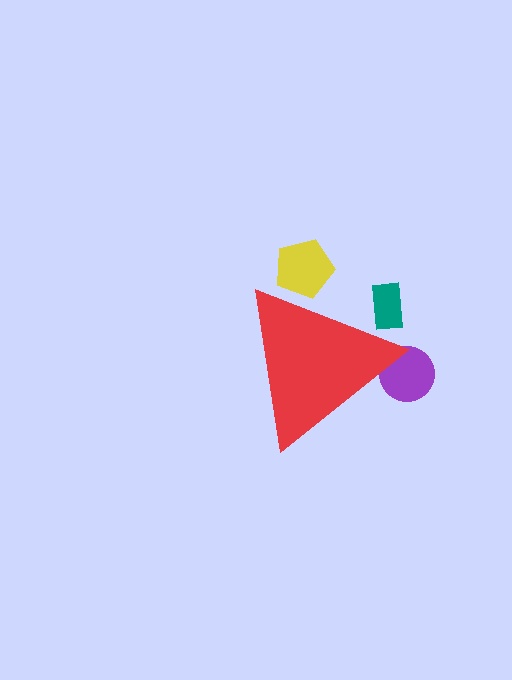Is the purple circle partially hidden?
Yes, the purple circle is partially hidden behind the red triangle.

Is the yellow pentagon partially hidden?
Yes, the yellow pentagon is partially hidden behind the red triangle.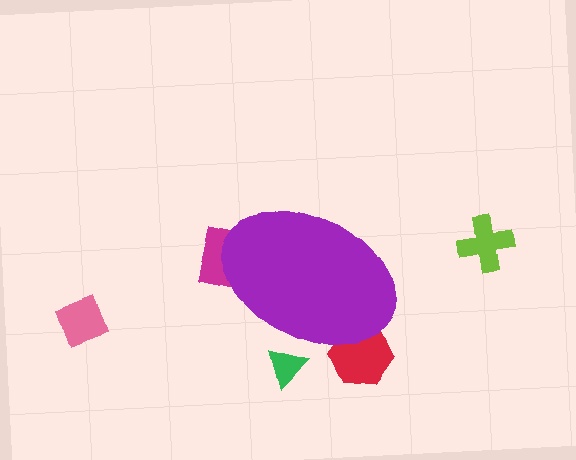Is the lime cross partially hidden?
No, the lime cross is fully visible.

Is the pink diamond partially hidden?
No, the pink diamond is fully visible.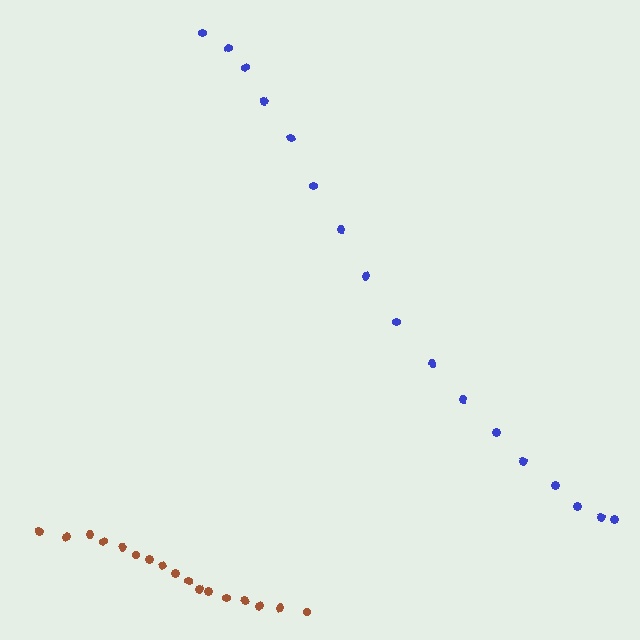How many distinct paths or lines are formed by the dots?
There are 2 distinct paths.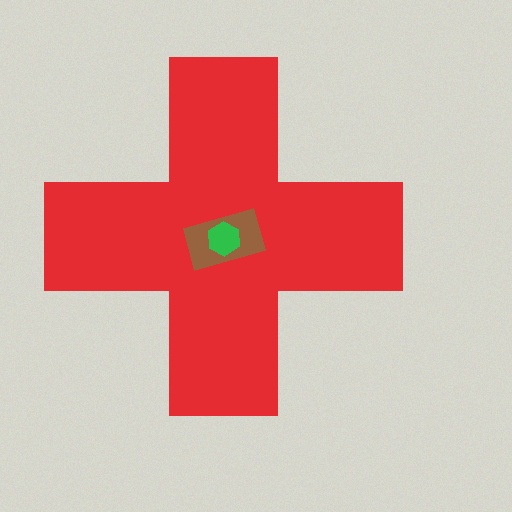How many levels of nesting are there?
3.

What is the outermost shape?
The red cross.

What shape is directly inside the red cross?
The brown rectangle.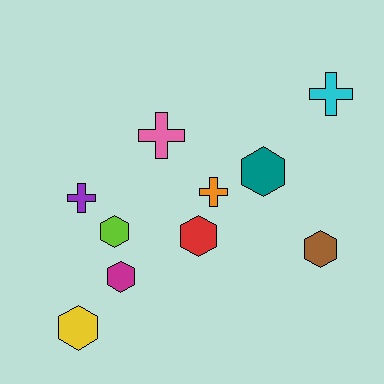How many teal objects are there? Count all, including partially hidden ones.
There is 1 teal object.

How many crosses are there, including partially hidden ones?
There are 4 crosses.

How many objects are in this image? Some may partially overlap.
There are 10 objects.